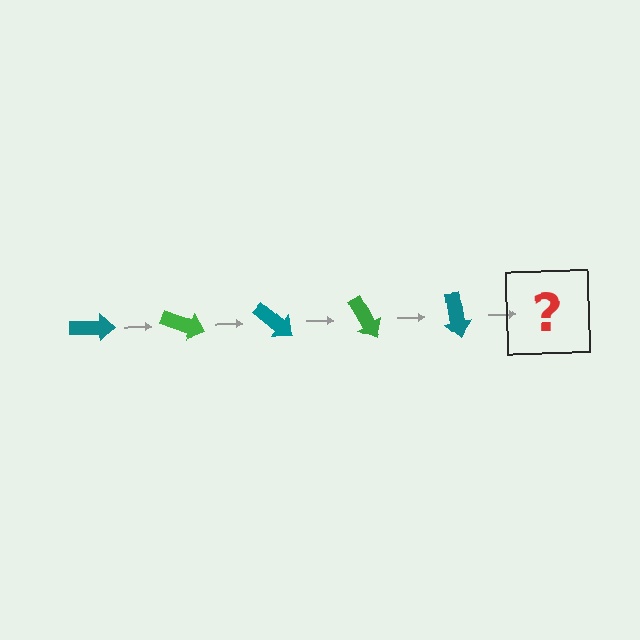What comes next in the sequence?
The next element should be a green arrow, rotated 100 degrees from the start.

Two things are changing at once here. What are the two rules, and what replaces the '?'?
The two rules are that it rotates 20 degrees each step and the color cycles through teal and green. The '?' should be a green arrow, rotated 100 degrees from the start.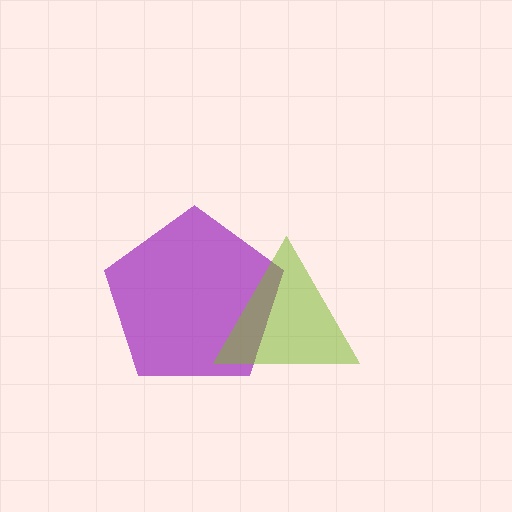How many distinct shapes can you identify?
There are 2 distinct shapes: a purple pentagon, a lime triangle.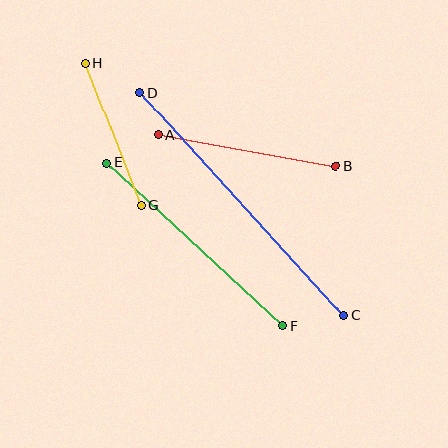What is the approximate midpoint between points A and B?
The midpoint is at approximately (247, 151) pixels.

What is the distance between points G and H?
The distance is approximately 153 pixels.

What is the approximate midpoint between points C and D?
The midpoint is at approximately (242, 205) pixels.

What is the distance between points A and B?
The distance is approximately 180 pixels.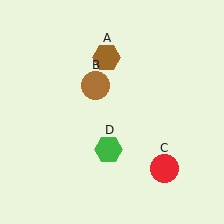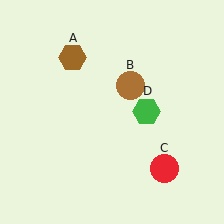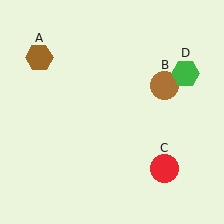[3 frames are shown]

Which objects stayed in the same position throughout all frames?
Red circle (object C) remained stationary.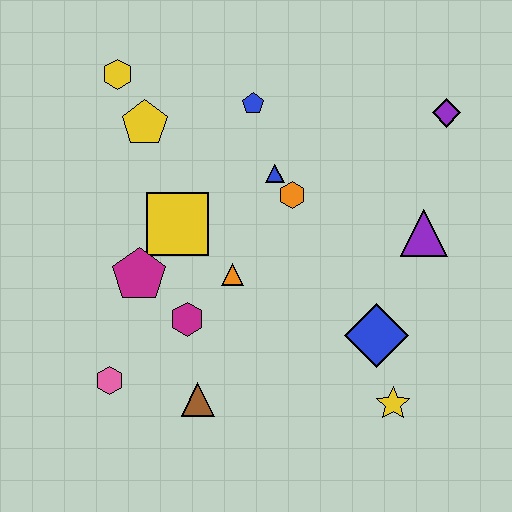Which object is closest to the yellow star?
The blue diamond is closest to the yellow star.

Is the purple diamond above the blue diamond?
Yes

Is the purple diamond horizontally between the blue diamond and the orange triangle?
No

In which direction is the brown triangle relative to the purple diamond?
The brown triangle is below the purple diamond.